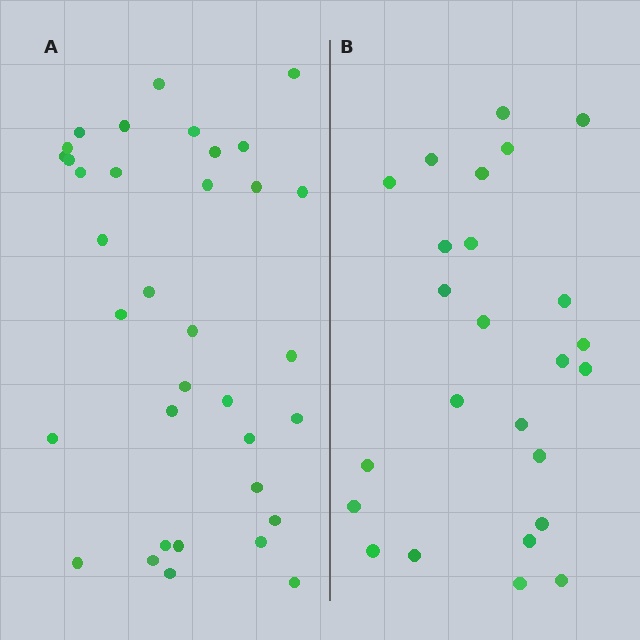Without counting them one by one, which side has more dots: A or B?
Region A (the left region) has more dots.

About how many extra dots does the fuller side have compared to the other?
Region A has roughly 10 or so more dots than region B.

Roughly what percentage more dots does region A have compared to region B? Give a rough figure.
About 40% more.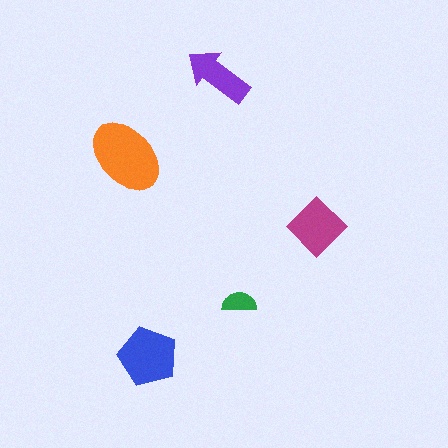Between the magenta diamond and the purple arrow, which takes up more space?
The magenta diamond.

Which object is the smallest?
The green semicircle.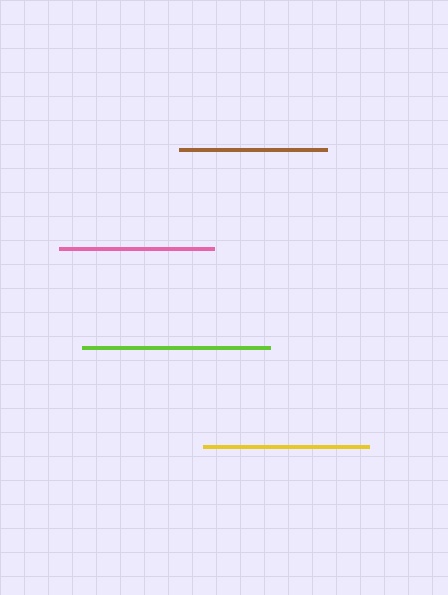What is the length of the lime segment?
The lime segment is approximately 188 pixels long.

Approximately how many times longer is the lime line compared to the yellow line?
The lime line is approximately 1.1 times the length of the yellow line.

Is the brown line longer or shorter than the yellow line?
The yellow line is longer than the brown line.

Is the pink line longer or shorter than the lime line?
The lime line is longer than the pink line.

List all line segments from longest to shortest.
From longest to shortest: lime, yellow, pink, brown.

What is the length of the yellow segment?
The yellow segment is approximately 166 pixels long.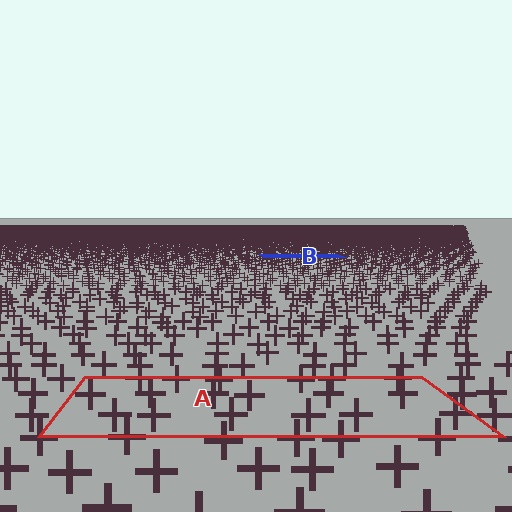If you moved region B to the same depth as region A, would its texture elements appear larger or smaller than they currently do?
They would appear larger. At a closer depth, the same texture elements are projected at a bigger on-screen size.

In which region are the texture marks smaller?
The texture marks are smaller in region B, because it is farther away.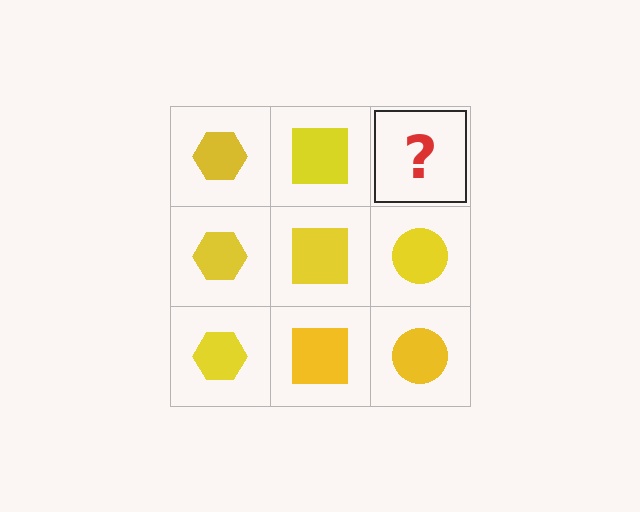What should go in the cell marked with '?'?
The missing cell should contain a yellow circle.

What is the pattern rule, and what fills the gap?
The rule is that each column has a consistent shape. The gap should be filled with a yellow circle.